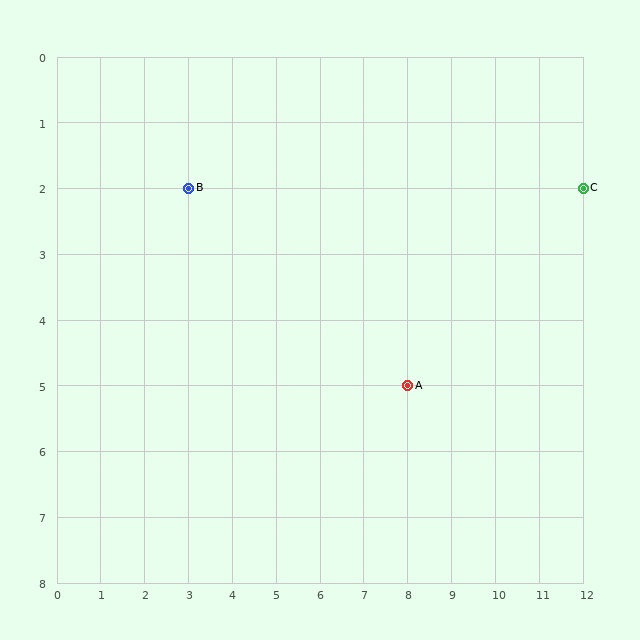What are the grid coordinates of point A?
Point A is at grid coordinates (8, 5).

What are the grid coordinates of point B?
Point B is at grid coordinates (3, 2).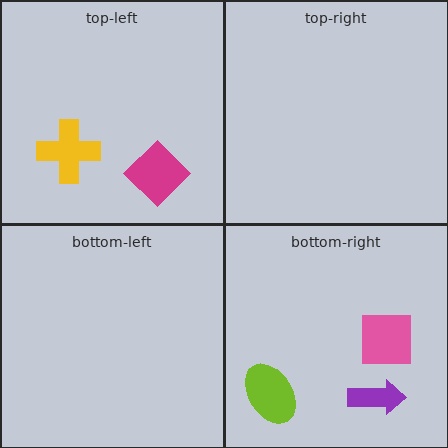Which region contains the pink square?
The bottom-right region.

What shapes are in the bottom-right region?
The lime ellipse, the pink square, the purple arrow.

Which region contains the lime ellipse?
The bottom-right region.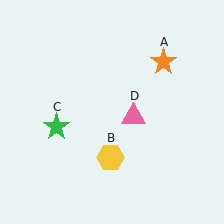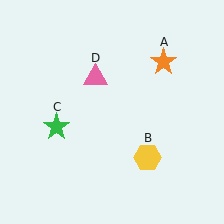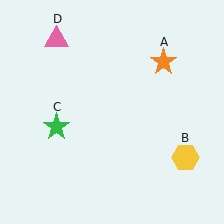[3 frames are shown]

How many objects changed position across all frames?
2 objects changed position: yellow hexagon (object B), pink triangle (object D).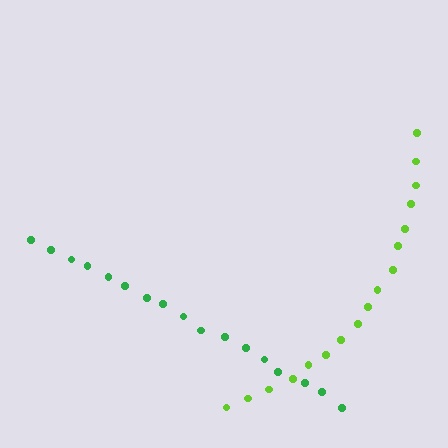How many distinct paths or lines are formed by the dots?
There are 2 distinct paths.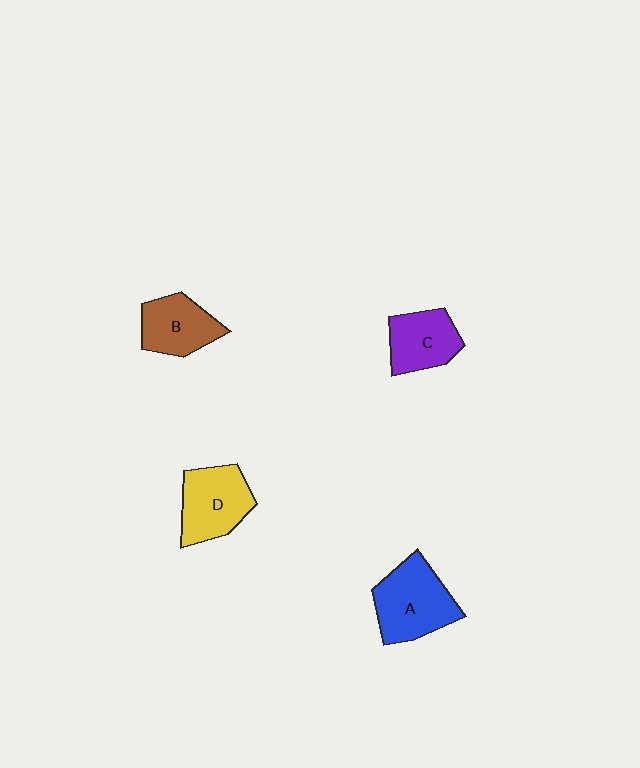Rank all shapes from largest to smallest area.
From largest to smallest: A (blue), D (yellow), B (brown), C (purple).